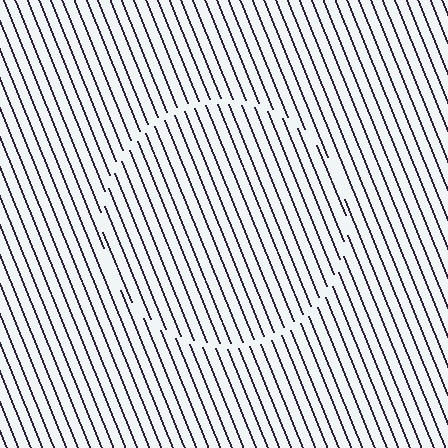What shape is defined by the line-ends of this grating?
An illusory circle. The interior of the shape contains the same grating, shifted by half a period — the contour is defined by the phase discontinuity where line-ends from the inner and outer gratings abut.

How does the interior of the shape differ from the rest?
The interior of the shape contains the same grating, shifted by half a period — the contour is defined by the phase discontinuity where line-ends from the inner and outer gratings abut.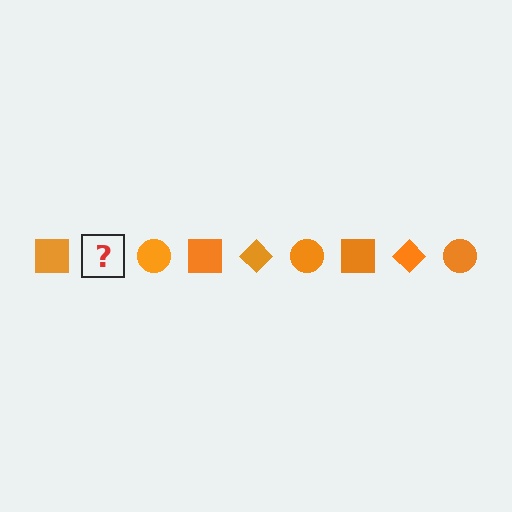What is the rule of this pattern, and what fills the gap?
The rule is that the pattern cycles through square, diamond, circle shapes in orange. The gap should be filled with an orange diamond.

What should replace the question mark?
The question mark should be replaced with an orange diamond.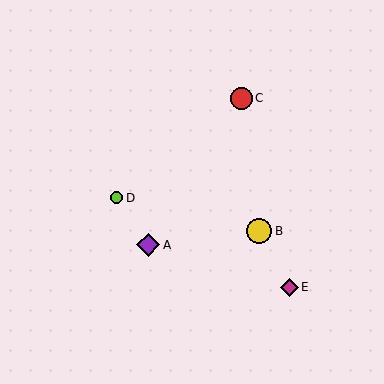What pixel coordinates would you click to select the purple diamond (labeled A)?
Click at (148, 245) to select the purple diamond A.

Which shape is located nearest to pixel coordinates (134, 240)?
The purple diamond (labeled A) at (148, 245) is nearest to that location.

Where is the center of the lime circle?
The center of the lime circle is at (117, 198).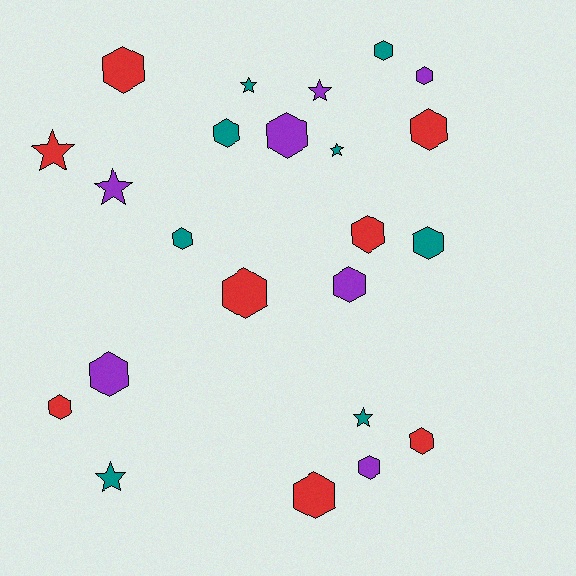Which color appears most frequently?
Teal, with 8 objects.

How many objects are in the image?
There are 23 objects.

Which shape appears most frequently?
Hexagon, with 16 objects.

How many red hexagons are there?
There are 7 red hexagons.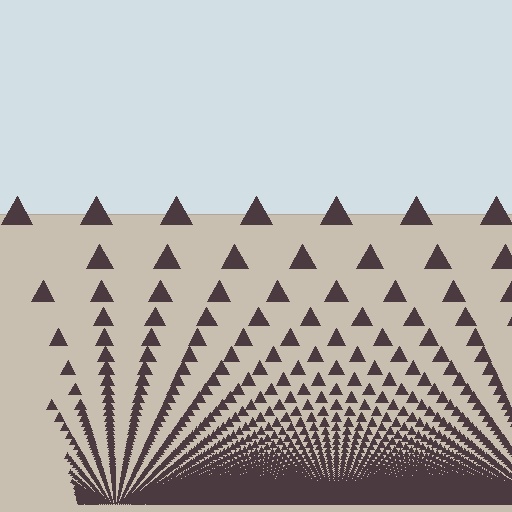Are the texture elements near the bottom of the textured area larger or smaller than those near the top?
Smaller. The gradient is inverted — elements near the bottom are smaller and denser.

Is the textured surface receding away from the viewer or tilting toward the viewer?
The surface appears to tilt toward the viewer. Texture elements get larger and sparser toward the top.